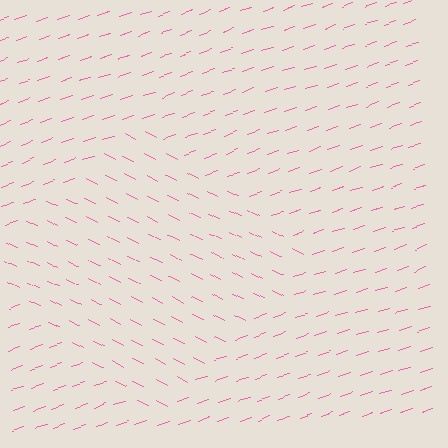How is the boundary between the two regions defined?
The boundary is defined purely by a change in line orientation (approximately 45 degrees difference). All lines are the same color and thickness.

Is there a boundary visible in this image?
Yes, there is a texture boundary formed by a change in line orientation.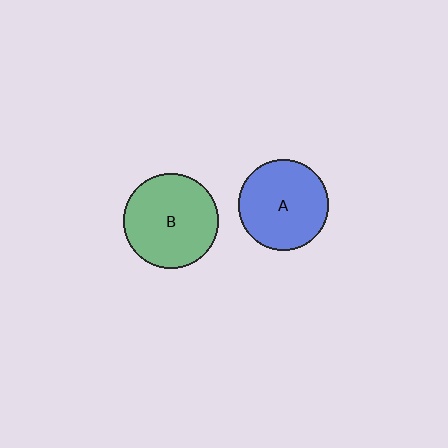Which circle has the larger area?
Circle B (green).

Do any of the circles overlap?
No, none of the circles overlap.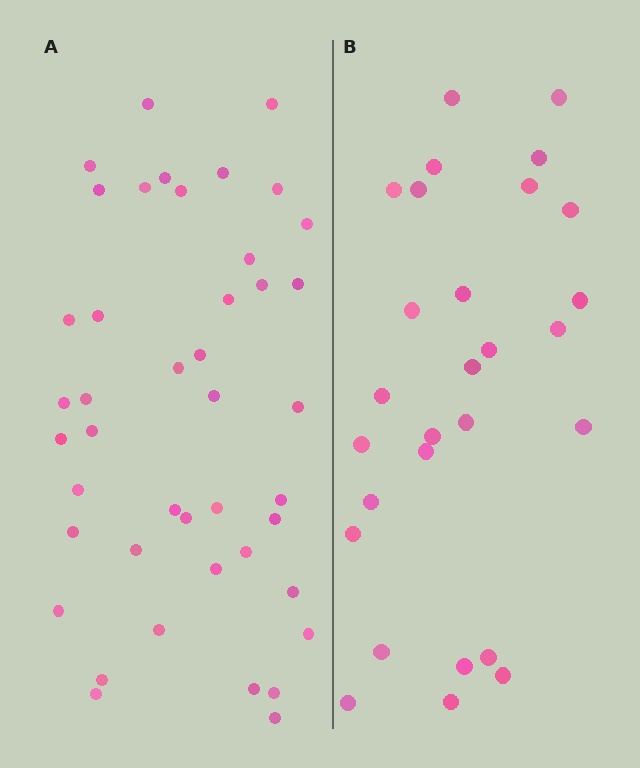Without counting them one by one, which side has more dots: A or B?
Region A (the left region) has more dots.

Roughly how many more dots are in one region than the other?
Region A has approximately 15 more dots than region B.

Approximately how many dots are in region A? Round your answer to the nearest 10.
About 40 dots. (The exact count is 43, which rounds to 40.)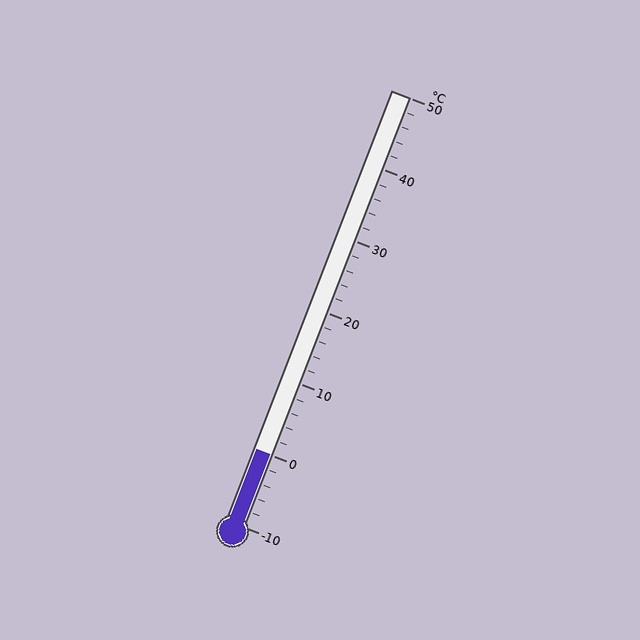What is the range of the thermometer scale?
The thermometer scale ranges from -10°C to 50°C.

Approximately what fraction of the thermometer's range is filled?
The thermometer is filled to approximately 15% of its range.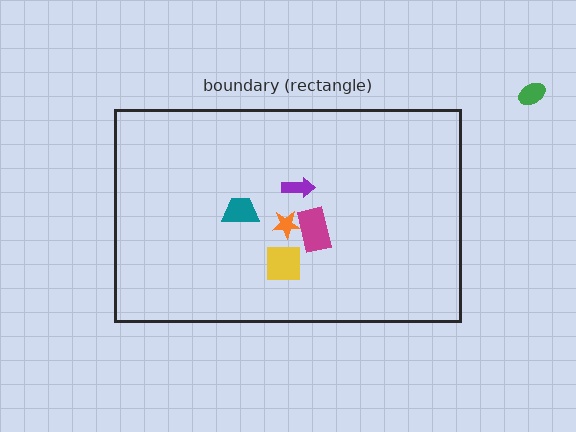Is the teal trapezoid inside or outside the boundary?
Inside.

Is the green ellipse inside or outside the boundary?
Outside.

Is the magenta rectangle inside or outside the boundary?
Inside.